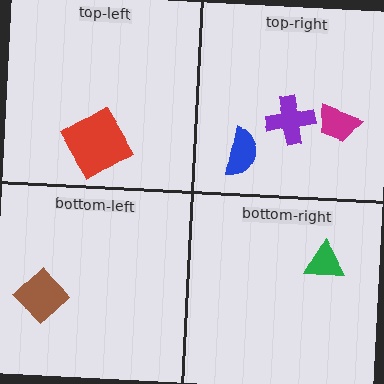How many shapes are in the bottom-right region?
1.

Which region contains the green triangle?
The bottom-right region.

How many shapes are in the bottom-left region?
1.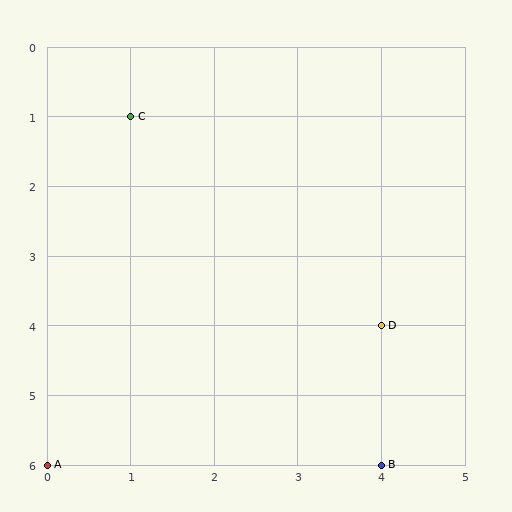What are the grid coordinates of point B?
Point B is at grid coordinates (4, 6).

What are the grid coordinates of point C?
Point C is at grid coordinates (1, 1).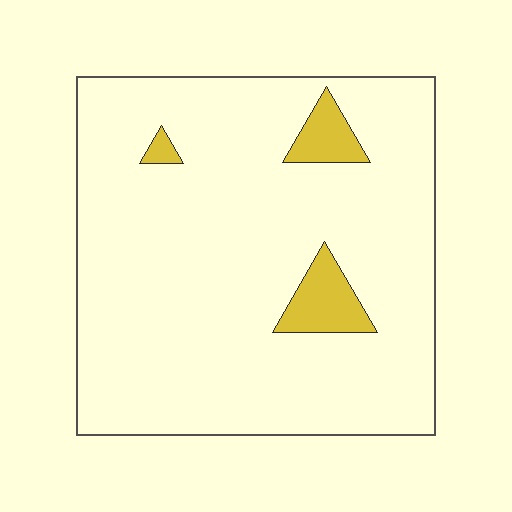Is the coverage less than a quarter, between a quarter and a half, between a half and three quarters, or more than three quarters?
Less than a quarter.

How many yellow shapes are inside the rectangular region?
3.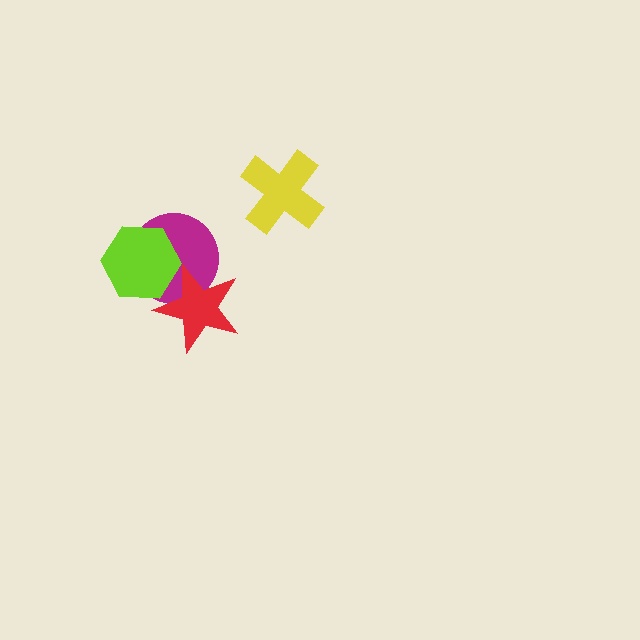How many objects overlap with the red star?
2 objects overlap with the red star.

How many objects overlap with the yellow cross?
0 objects overlap with the yellow cross.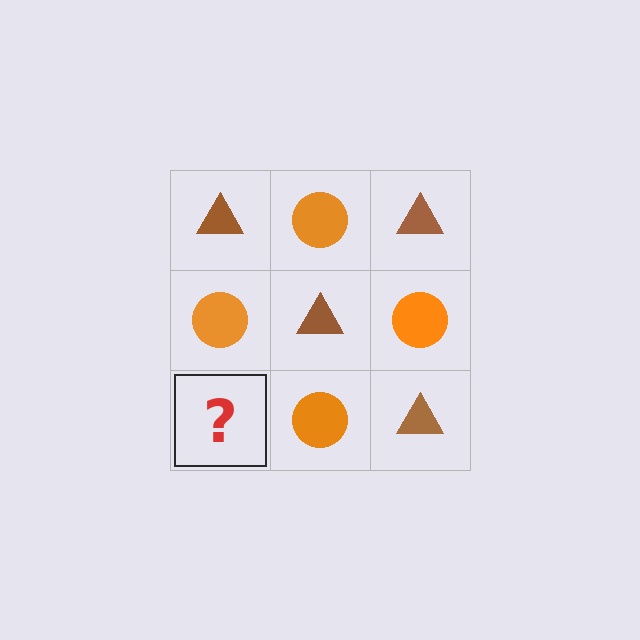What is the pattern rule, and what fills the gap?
The rule is that it alternates brown triangle and orange circle in a checkerboard pattern. The gap should be filled with a brown triangle.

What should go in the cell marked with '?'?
The missing cell should contain a brown triangle.